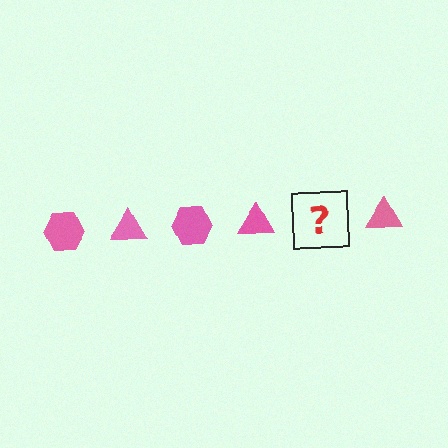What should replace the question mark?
The question mark should be replaced with a pink hexagon.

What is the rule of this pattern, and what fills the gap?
The rule is that the pattern cycles through hexagon, triangle shapes in pink. The gap should be filled with a pink hexagon.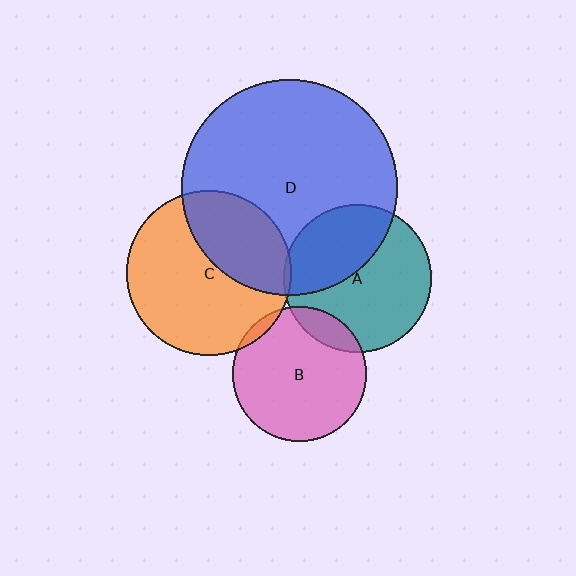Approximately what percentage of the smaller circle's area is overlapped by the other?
Approximately 10%.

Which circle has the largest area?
Circle D (blue).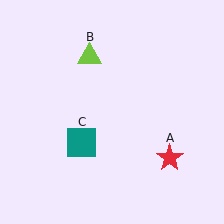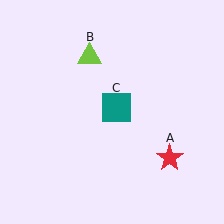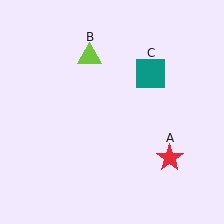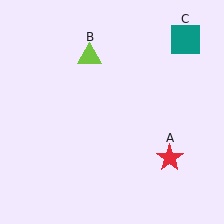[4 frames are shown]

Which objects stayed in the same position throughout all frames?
Red star (object A) and lime triangle (object B) remained stationary.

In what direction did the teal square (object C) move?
The teal square (object C) moved up and to the right.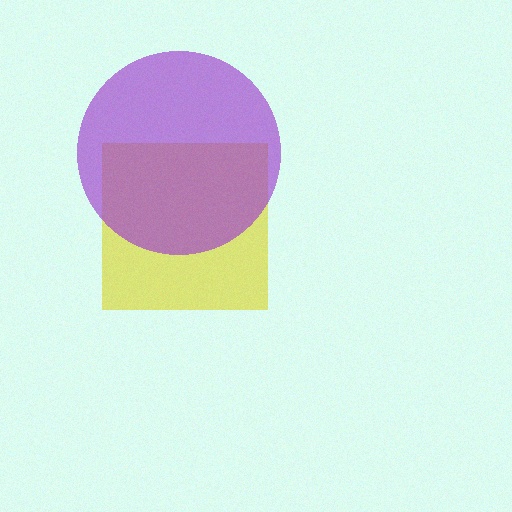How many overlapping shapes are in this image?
There are 2 overlapping shapes in the image.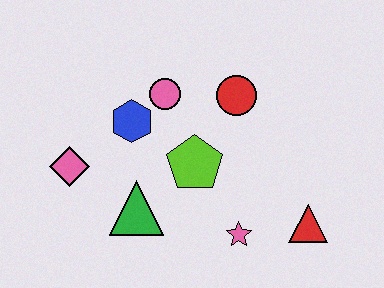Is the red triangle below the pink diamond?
Yes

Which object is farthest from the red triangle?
The pink diamond is farthest from the red triangle.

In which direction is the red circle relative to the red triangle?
The red circle is above the red triangle.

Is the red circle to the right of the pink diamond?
Yes